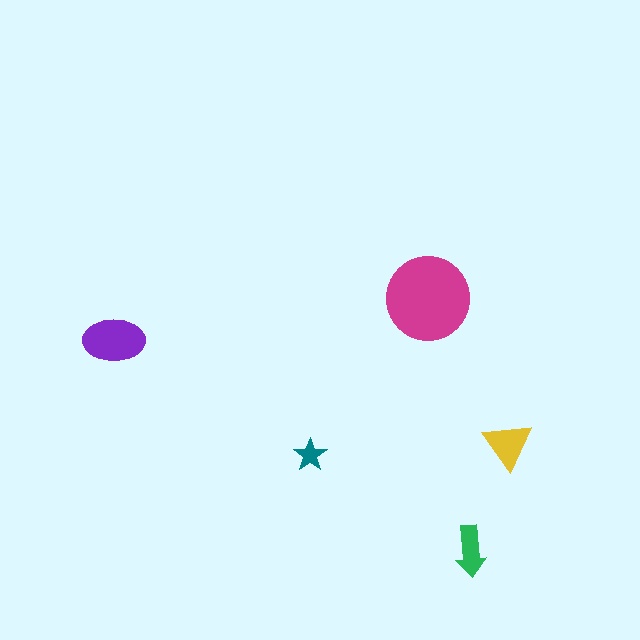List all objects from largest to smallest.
The magenta circle, the purple ellipse, the yellow triangle, the green arrow, the teal star.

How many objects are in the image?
There are 5 objects in the image.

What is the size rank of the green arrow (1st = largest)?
4th.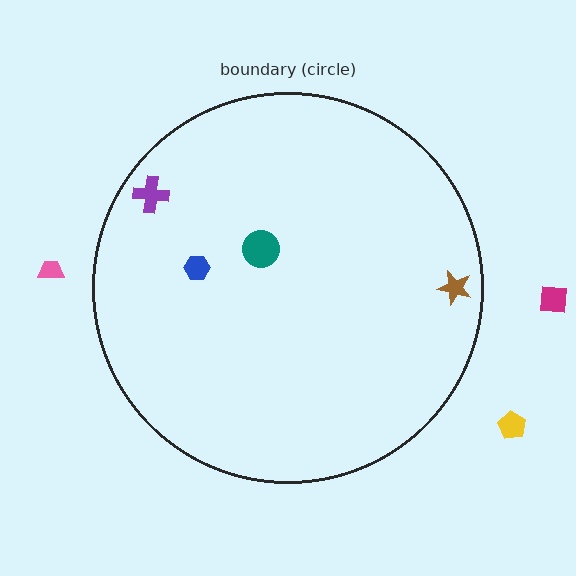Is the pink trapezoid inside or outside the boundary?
Outside.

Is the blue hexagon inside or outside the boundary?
Inside.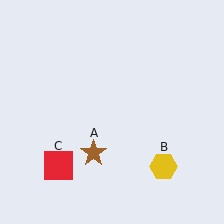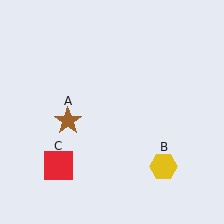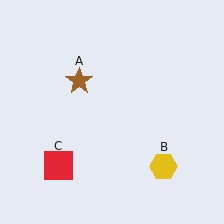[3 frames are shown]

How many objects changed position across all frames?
1 object changed position: brown star (object A).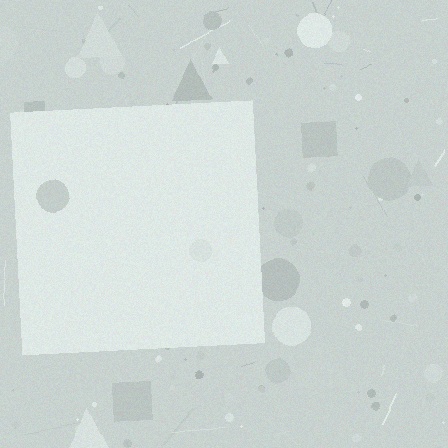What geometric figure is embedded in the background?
A square is embedded in the background.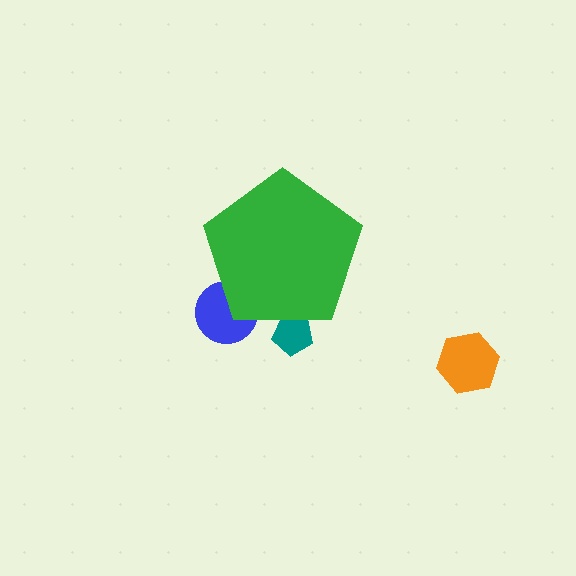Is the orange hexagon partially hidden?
No, the orange hexagon is fully visible.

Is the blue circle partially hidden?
Yes, the blue circle is partially hidden behind the green pentagon.